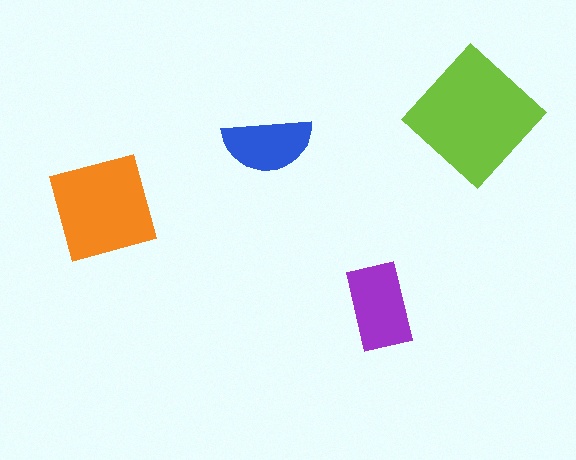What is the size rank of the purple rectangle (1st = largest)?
3rd.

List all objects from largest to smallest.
The lime diamond, the orange square, the purple rectangle, the blue semicircle.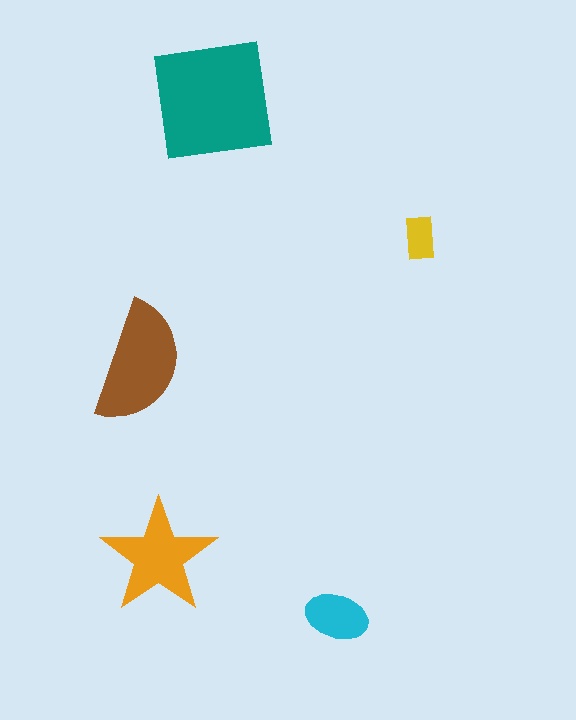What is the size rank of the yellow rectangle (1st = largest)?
5th.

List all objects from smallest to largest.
The yellow rectangle, the cyan ellipse, the orange star, the brown semicircle, the teal square.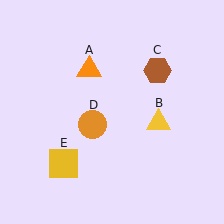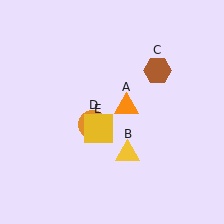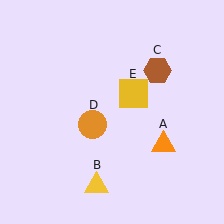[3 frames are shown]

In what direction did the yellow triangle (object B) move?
The yellow triangle (object B) moved down and to the left.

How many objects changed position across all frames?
3 objects changed position: orange triangle (object A), yellow triangle (object B), yellow square (object E).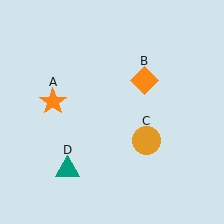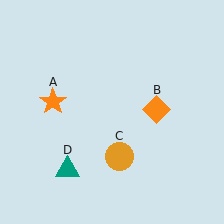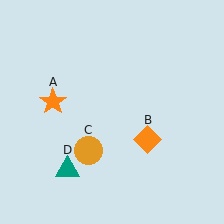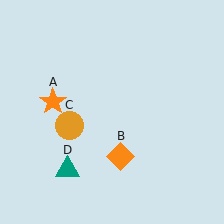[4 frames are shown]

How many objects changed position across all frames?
2 objects changed position: orange diamond (object B), orange circle (object C).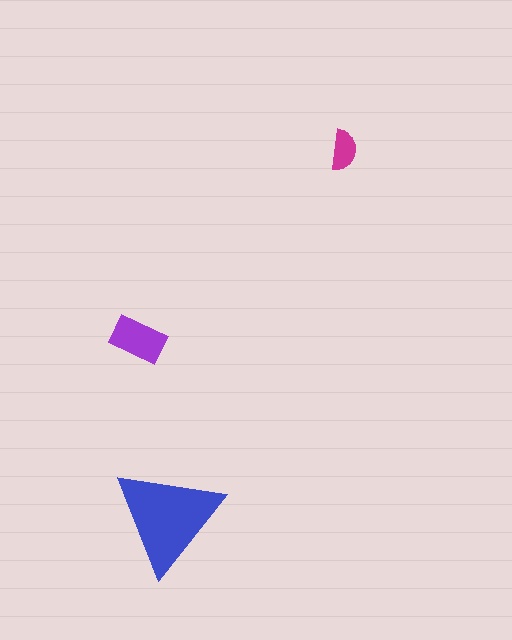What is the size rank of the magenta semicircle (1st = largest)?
3rd.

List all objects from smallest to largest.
The magenta semicircle, the purple rectangle, the blue triangle.